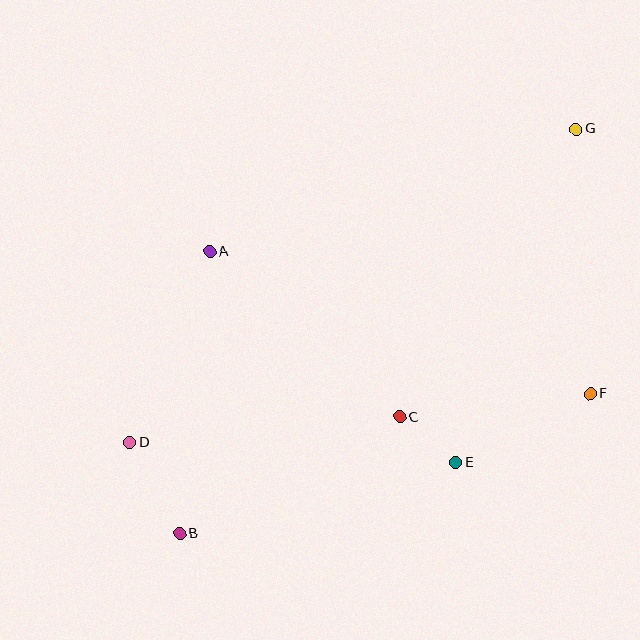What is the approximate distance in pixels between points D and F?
The distance between D and F is approximately 463 pixels.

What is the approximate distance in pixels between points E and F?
The distance between E and F is approximately 151 pixels.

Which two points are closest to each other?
Points C and E are closest to each other.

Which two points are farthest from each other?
Points B and G are farthest from each other.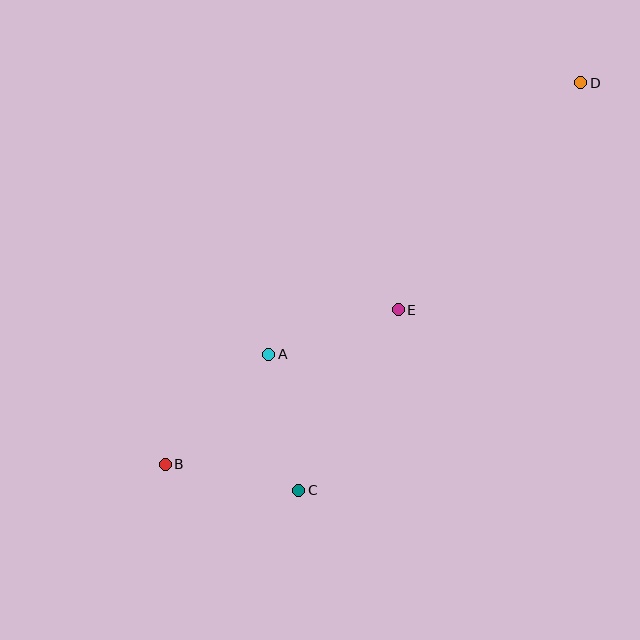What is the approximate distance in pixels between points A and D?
The distance between A and D is approximately 414 pixels.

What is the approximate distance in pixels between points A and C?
The distance between A and C is approximately 139 pixels.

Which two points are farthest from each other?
Points B and D are farthest from each other.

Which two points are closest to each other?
Points B and C are closest to each other.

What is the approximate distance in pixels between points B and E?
The distance between B and E is approximately 280 pixels.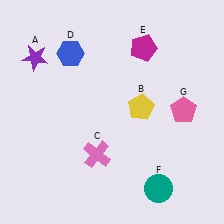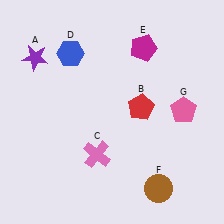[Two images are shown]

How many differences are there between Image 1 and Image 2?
There are 2 differences between the two images.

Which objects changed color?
B changed from yellow to red. F changed from teal to brown.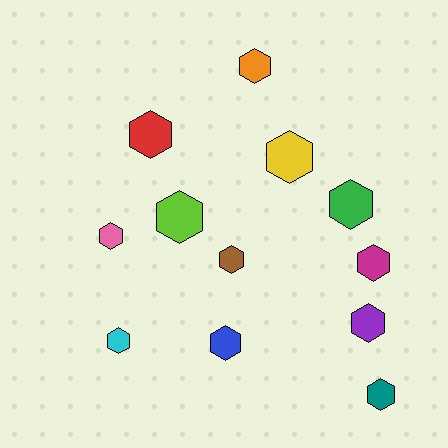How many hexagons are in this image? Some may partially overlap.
There are 12 hexagons.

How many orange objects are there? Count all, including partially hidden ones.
There is 1 orange object.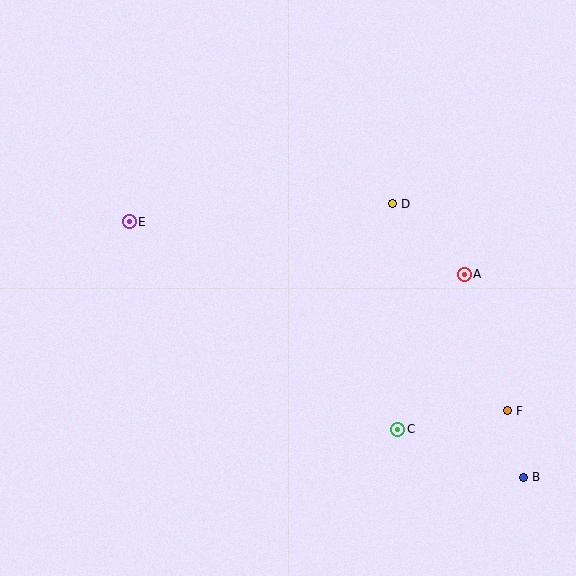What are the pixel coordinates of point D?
Point D is at (392, 204).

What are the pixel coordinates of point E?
Point E is at (129, 222).